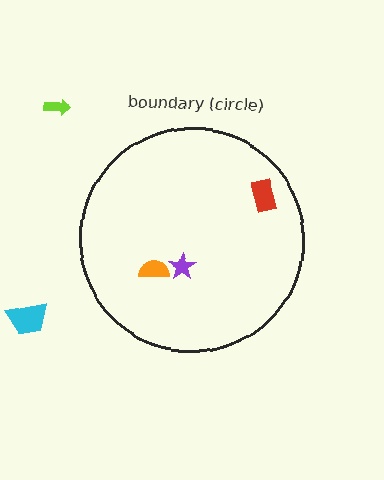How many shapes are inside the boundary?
3 inside, 2 outside.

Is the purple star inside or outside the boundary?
Inside.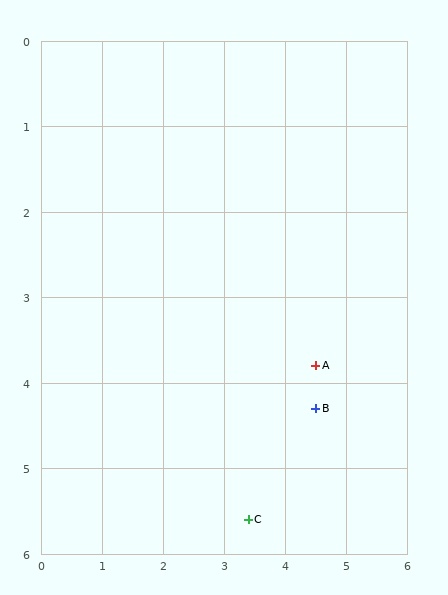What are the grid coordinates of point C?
Point C is at approximately (3.4, 5.6).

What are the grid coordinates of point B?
Point B is at approximately (4.5, 4.3).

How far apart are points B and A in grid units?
Points B and A are about 0.5 grid units apart.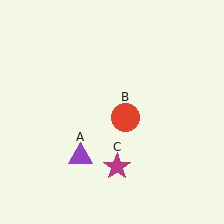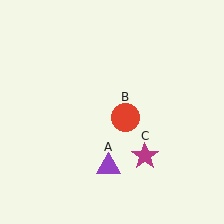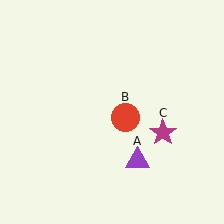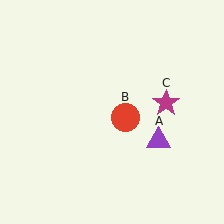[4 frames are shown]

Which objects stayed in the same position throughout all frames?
Red circle (object B) remained stationary.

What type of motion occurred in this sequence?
The purple triangle (object A), magenta star (object C) rotated counterclockwise around the center of the scene.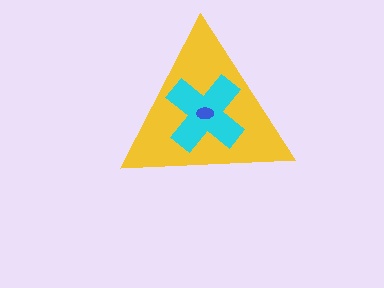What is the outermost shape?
The yellow triangle.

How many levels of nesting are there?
3.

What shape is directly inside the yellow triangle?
The cyan cross.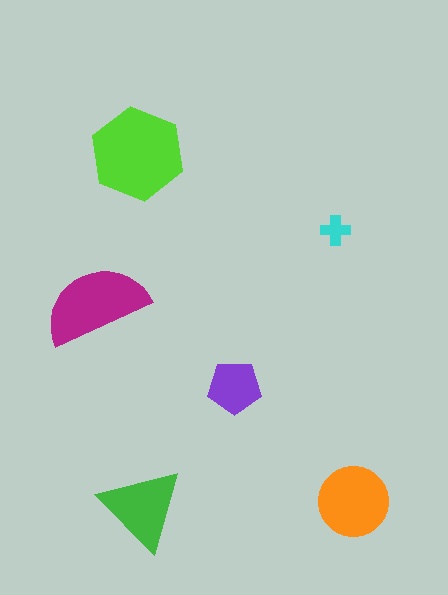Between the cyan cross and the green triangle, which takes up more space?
The green triangle.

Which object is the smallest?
The cyan cross.